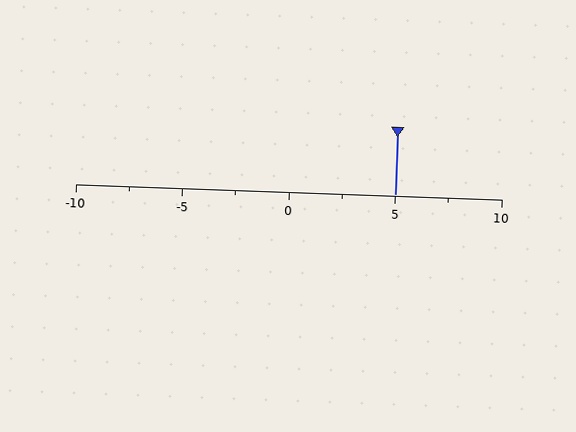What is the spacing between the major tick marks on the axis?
The major ticks are spaced 5 apart.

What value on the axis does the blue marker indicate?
The marker indicates approximately 5.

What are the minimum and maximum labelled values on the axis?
The axis runs from -10 to 10.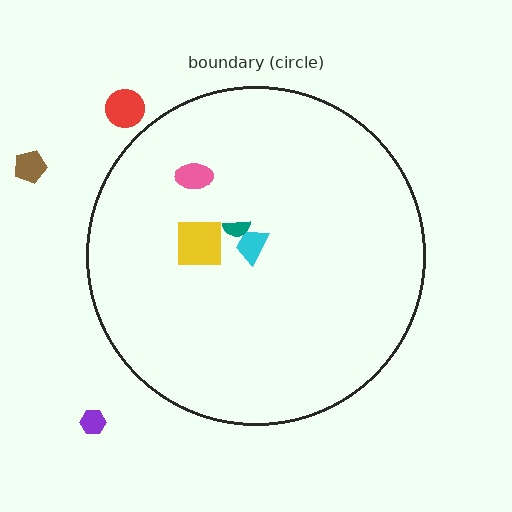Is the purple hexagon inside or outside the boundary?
Outside.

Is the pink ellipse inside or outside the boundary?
Inside.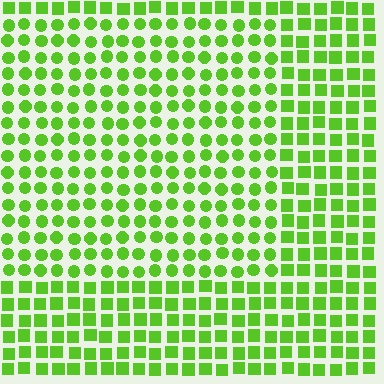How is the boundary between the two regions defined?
The boundary is defined by a change in element shape: circles inside vs. squares outside. All elements share the same color and spacing.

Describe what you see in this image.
The image is filled with small lime elements arranged in a uniform grid. A rectangle-shaped region contains circles, while the surrounding area contains squares. The boundary is defined purely by the change in element shape.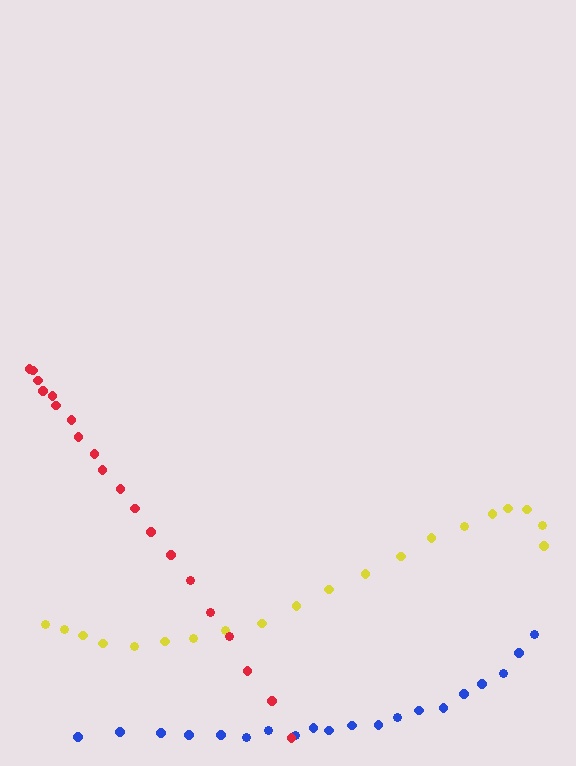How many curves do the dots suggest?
There are 3 distinct paths.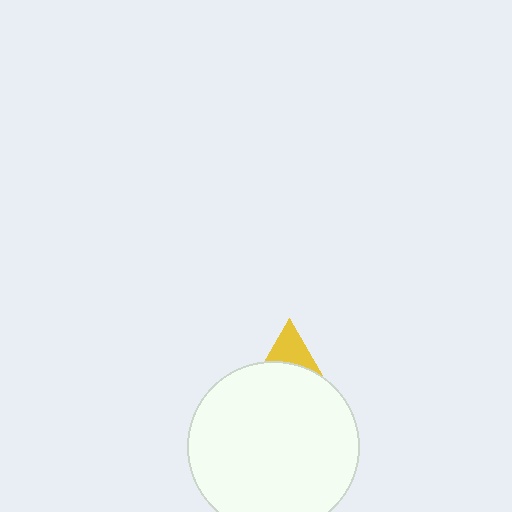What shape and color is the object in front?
The object in front is a white circle.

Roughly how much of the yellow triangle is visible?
A small part of it is visible (roughly 34%).